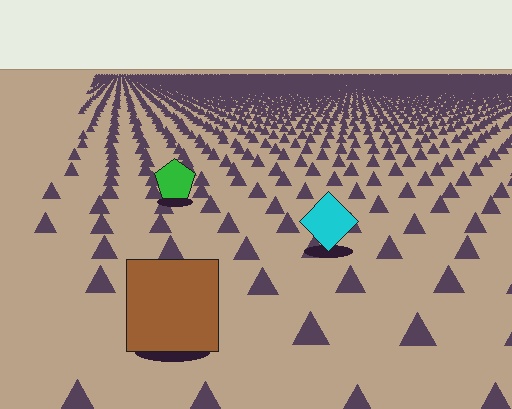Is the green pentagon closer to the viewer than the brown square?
No. The brown square is closer — you can tell from the texture gradient: the ground texture is coarser near it.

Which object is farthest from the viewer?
The green pentagon is farthest from the viewer. It appears smaller and the ground texture around it is denser.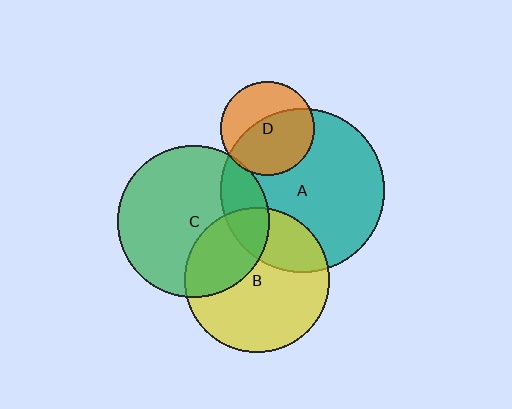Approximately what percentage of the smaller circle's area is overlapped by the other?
Approximately 20%.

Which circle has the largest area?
Circle A (teal).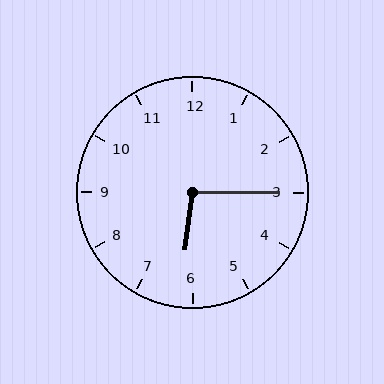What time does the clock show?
6:15.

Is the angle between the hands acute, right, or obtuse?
It is obtuse.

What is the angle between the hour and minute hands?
Approximately 98 degrees.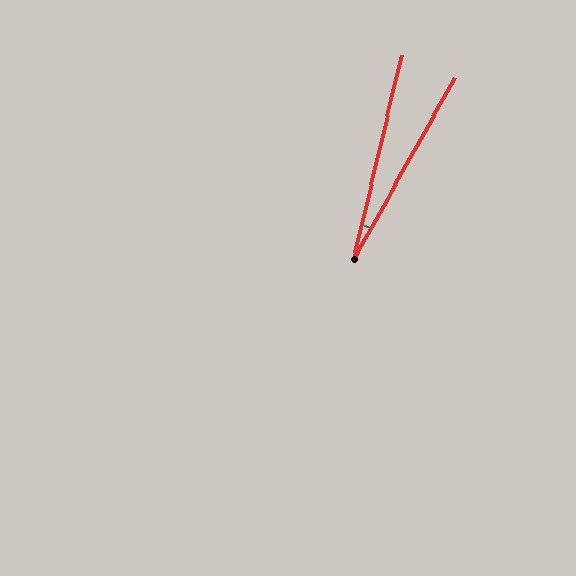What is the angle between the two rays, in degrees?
Approximately 16 degrees.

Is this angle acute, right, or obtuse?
It is acute.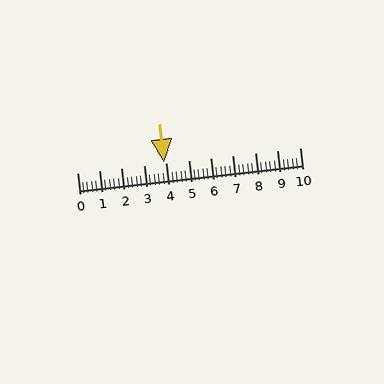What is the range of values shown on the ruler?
The ruler shows values from 0 to 10.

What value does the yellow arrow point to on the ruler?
The yellow arrow points to approximately 3.9.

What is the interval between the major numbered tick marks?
The major tick marks are spaced 1 units apart.